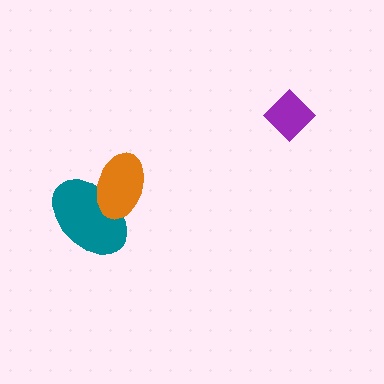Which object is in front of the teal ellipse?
The orange ellipse is in front of the teal ellipse.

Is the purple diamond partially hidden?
No, no other shape covers it.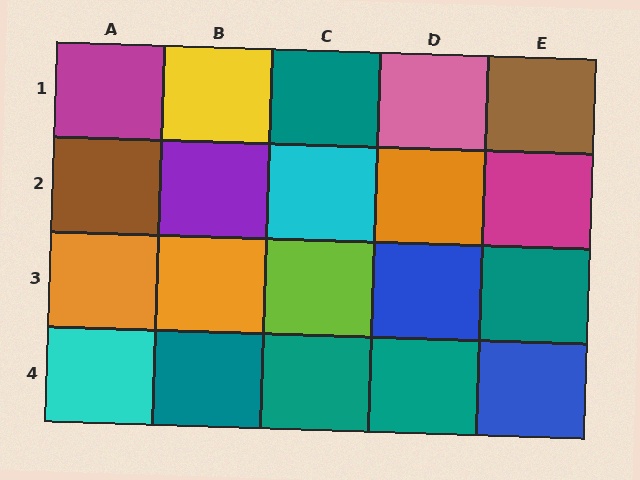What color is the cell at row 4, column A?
Cyan.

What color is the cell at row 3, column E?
Teal.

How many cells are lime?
1 cell is lime.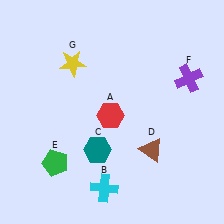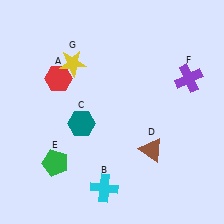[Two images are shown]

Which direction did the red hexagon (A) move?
The red hexagon (A) moved left.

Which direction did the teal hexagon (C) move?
The teal hexagon (C) moved up.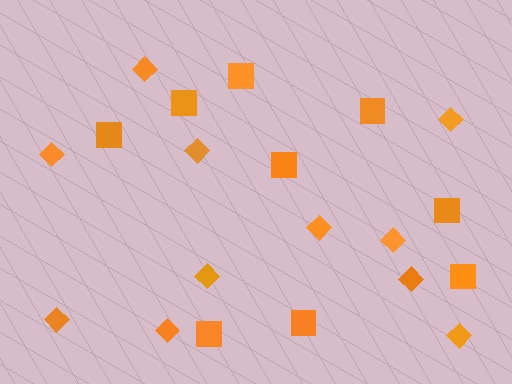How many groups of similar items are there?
There are 2 groups: one group of squares (9) and one group of diamonds (11).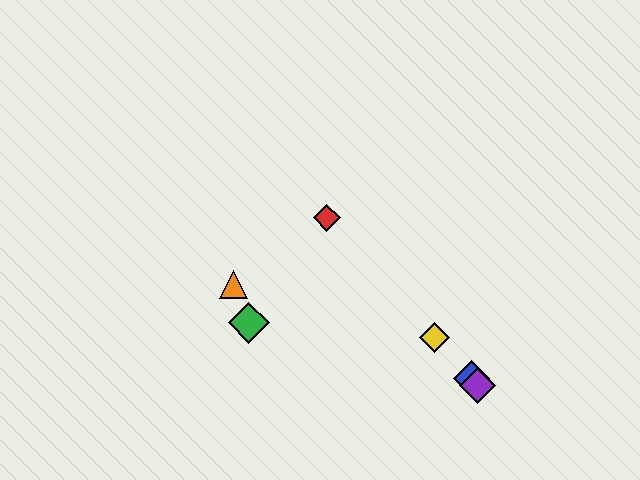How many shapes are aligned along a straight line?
4 shapes (the red diamond, the blue diamond, the yellow diamond, the purple diamond) are aligned along a straight line.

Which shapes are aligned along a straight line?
The red diamond, the blue diamond, the yellow diamond, the purple diamond are aligned along a straight line.